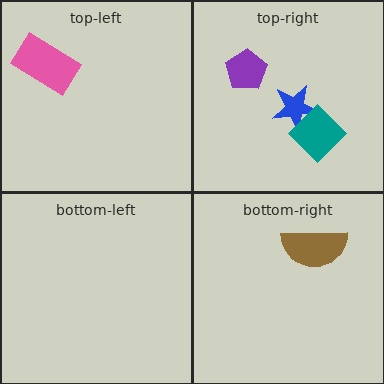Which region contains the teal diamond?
The top-right region.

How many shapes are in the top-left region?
1.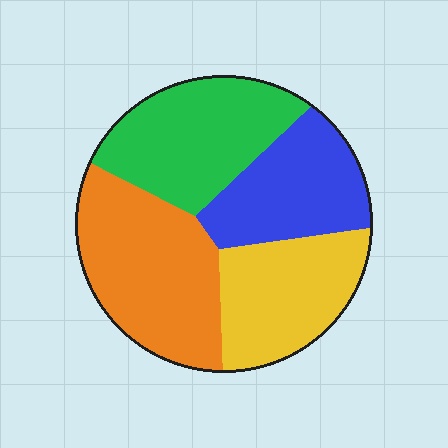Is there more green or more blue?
Green.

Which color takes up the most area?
Orange, at roughly 30%.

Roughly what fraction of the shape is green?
Green takes up between a quarter and a half of the shape.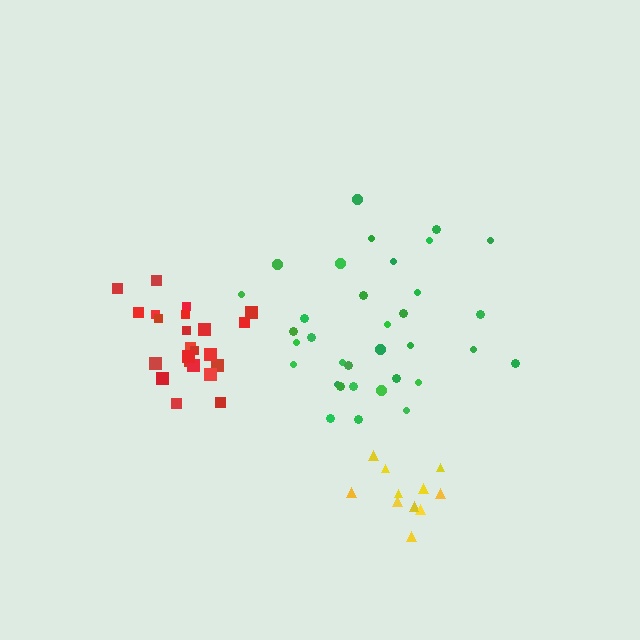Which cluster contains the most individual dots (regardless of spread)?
Green (34).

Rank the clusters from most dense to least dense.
red, yellow, green.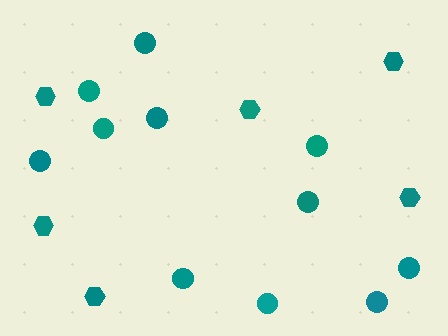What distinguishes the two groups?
There are 2 groups: one group of circles (11) and one group of hexagons (6).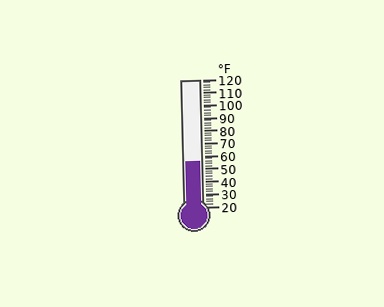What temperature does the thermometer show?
The thermometer shows approximately 56°F.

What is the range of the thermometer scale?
The thermometer scale ranges from 20°F to 120°F.